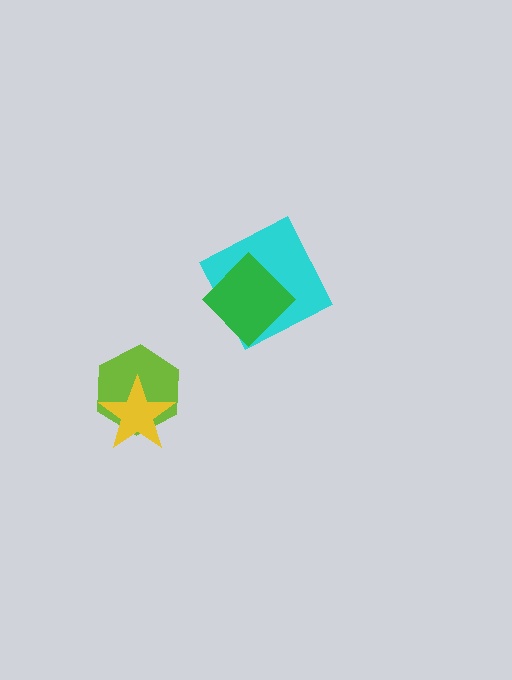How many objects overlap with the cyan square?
1 object overlaps with the cyan square.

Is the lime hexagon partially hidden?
Yes, it is partially covered by another shape.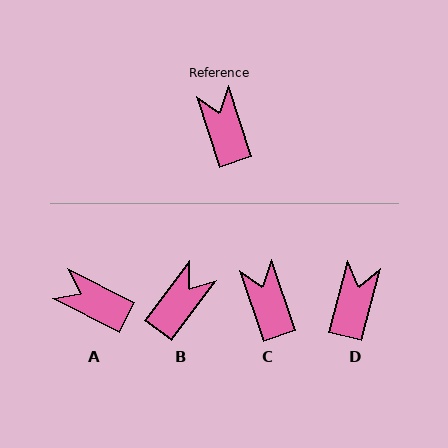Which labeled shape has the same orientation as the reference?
C.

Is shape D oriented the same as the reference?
No, it is off by about 32 degrees.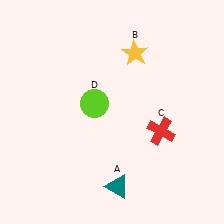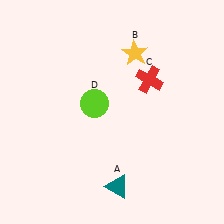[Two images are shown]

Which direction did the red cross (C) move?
The red cross (C) moved up.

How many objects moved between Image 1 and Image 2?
1 object moved between the two images.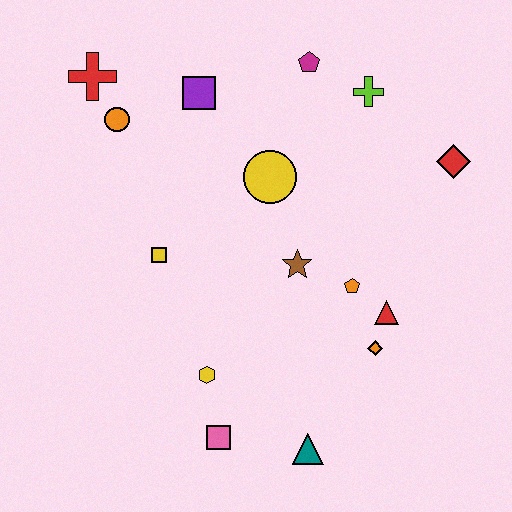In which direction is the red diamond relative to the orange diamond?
The red diamond is above the orange diamond.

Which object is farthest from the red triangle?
The red cross is farthest from the red triangle.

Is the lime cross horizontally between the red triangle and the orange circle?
Yes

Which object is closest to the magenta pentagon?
The lime cross is closest to the magenta pentagon.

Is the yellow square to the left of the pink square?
Yes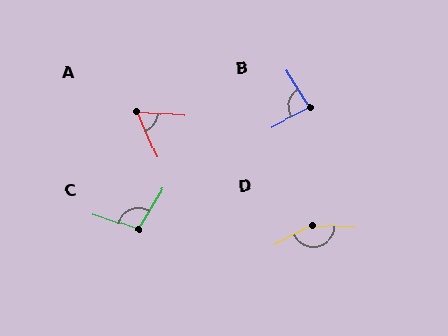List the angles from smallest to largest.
A (61°), B (86°), C (104°), D (151°).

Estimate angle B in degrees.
Approximately 86 degrees.